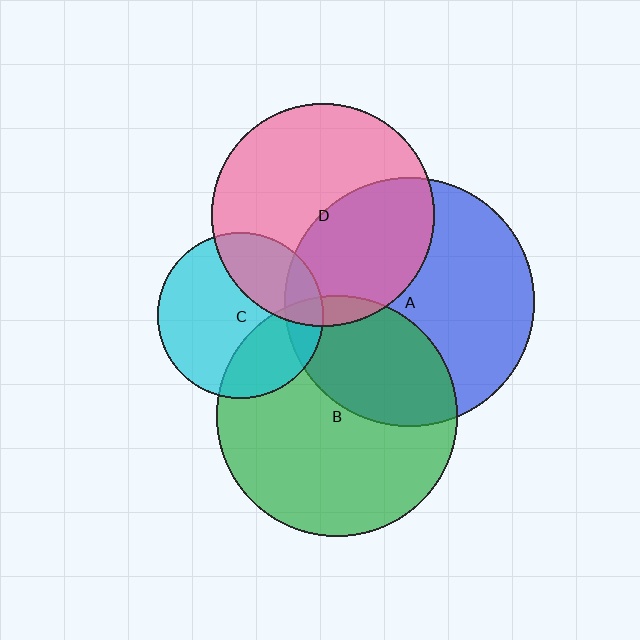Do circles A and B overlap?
Yes.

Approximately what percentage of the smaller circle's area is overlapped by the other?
Approximately 35%.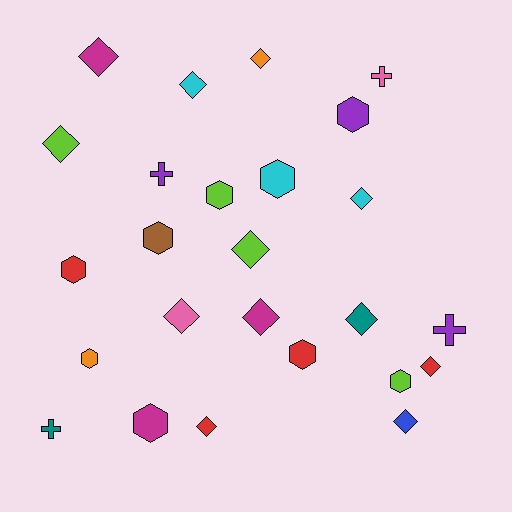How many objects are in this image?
There are 25 objects.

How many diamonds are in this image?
There are 12 diamonds.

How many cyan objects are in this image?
There are 3 cyan objects.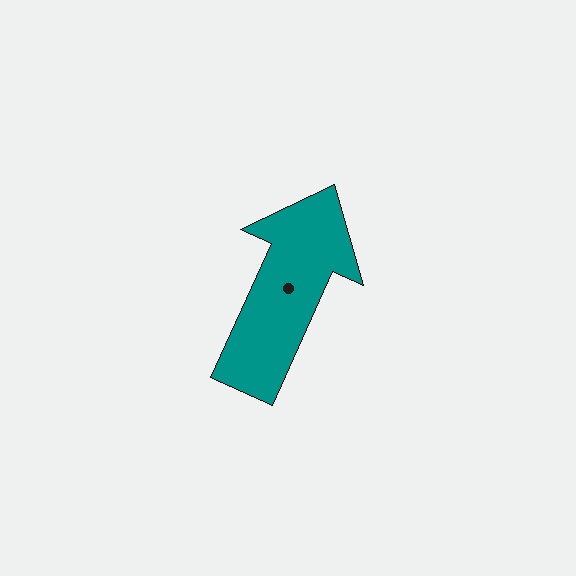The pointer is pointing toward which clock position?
Roughly 1 o'clock.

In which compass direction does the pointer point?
Northeast.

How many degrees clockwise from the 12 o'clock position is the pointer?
Approximately 24 degrees.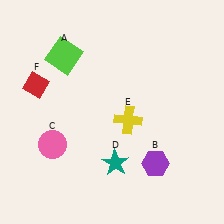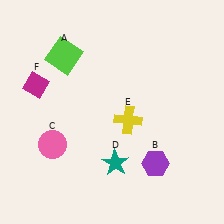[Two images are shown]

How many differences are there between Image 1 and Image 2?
There is 1 difference between the two images.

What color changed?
The diamond (F) changed from red in Image 1 to magenta in Image 2.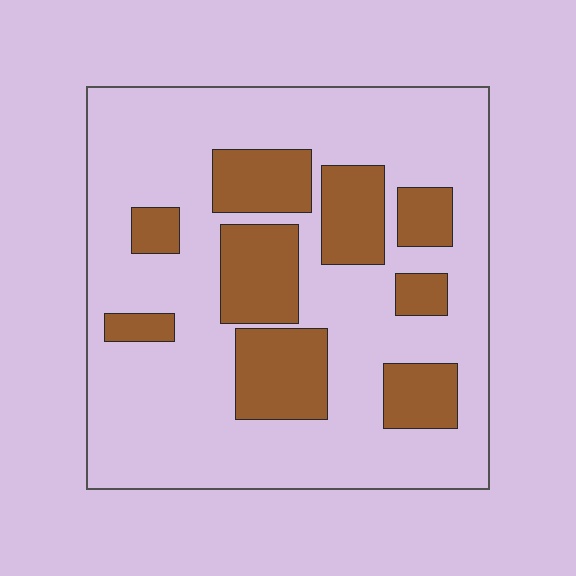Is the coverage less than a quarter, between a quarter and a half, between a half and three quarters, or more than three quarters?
Between a quarter and a half.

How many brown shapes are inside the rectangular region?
9.